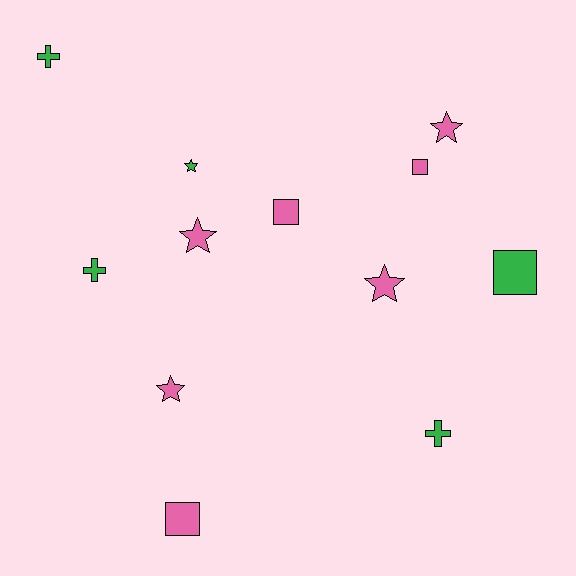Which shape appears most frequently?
Star, with 5 objects.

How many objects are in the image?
There are 12 objects.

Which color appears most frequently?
Pink, with 7 objects.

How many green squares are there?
There is 1 green square.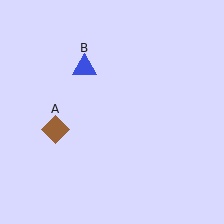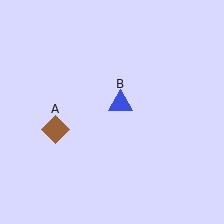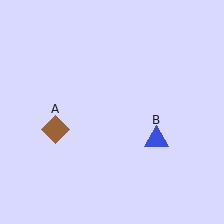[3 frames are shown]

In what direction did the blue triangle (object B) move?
The blue triangle (object B) moved down and to the right.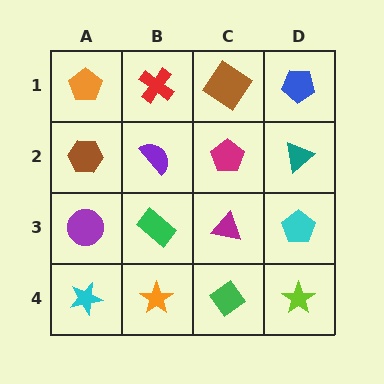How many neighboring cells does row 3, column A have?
3.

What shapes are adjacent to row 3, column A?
A brown hexagon (row 2, column A), a cyan star (row 4, column A), a green rectangle (row 3, column B).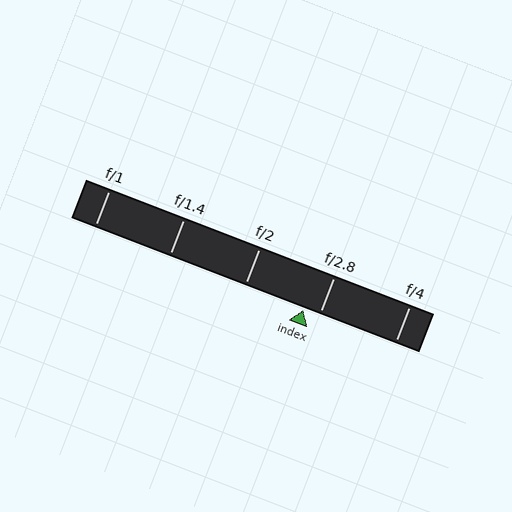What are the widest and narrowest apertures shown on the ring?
The widest aperture shown is f/1 and the narrowest is f/4.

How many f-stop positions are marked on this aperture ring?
There are 5 f-stop positions marked.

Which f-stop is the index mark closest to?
The index mark is closest to f/2.8.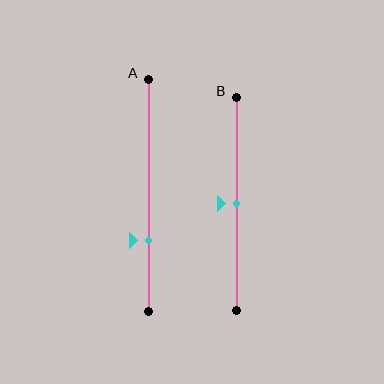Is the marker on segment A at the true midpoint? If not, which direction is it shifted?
No, the marker on segment A is shifted downward by about 19% of the segment length.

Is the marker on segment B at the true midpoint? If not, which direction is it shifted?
Yes, the marker on segment B is at the true midpoint.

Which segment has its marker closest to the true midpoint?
Segment B has its marker closest to the true midpoint.